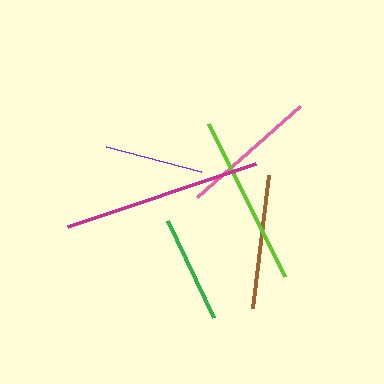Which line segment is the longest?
The magenta line is the longest at approximately 199 pixels.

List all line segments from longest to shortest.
From longest to shortest: magenta, lime, pink, brown, green, purple.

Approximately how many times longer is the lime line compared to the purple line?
The lime line is approximately 1.7 times the length of the purple line.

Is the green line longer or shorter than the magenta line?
The magenta line is longer than the green line.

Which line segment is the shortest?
The purple line is the shortest at approximately 99 pixels.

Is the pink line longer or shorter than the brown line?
The pink line is longer than the brown line.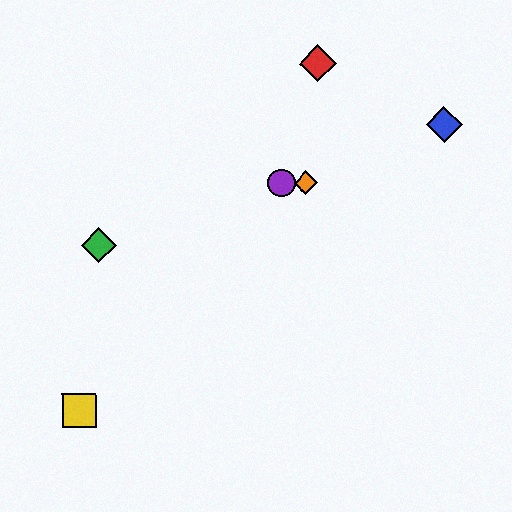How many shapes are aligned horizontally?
2 shapes (the purple circle, the orange diamond) are aligned horizontally.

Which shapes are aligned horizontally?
The purple circle, the orange diamond are aligned horizontally.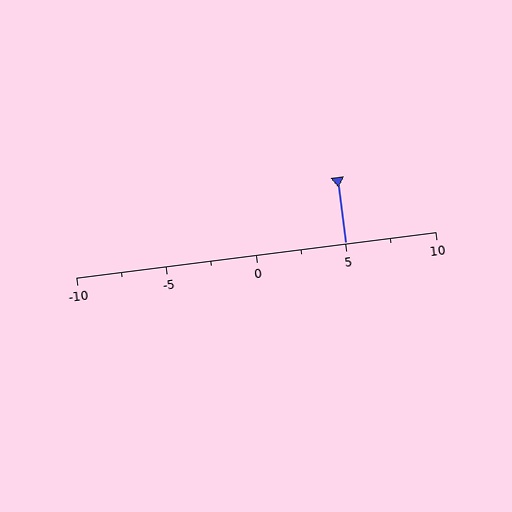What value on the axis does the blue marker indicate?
The marker indicates approximately 5.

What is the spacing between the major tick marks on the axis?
The major ticks are spaced 5 apart.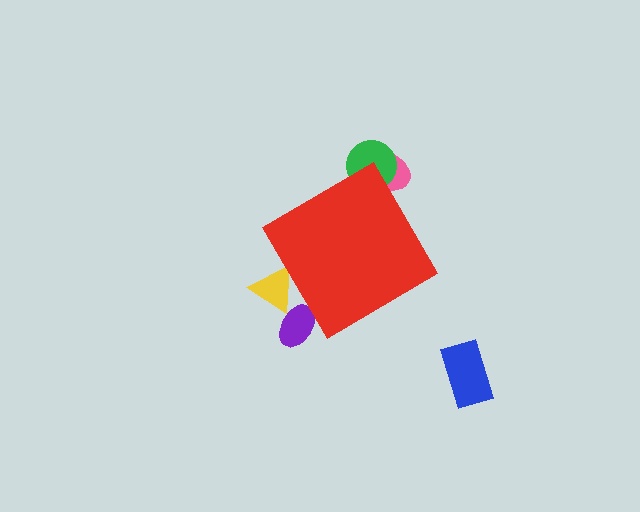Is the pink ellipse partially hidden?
Yes, the pink ellipse is partially hidden behind the red diamond.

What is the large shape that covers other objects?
A red diamond.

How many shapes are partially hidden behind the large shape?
4 shapes are partially hidden.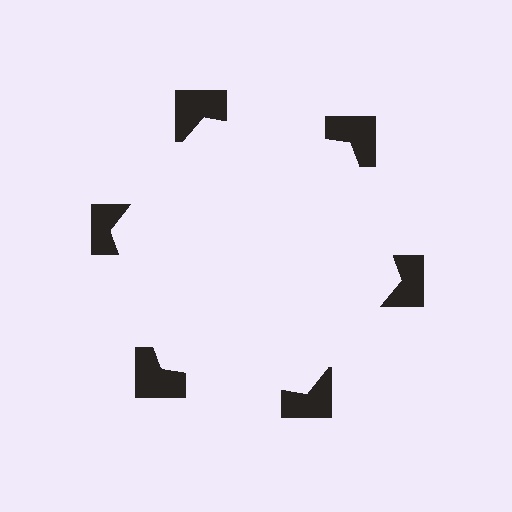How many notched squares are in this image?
There are 6 — one at each vertex of the illusory hexagon.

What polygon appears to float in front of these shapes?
An illusory hexagon — its edges are inferred from the aligned wedge cuts in the notched squares, not physically drawn.